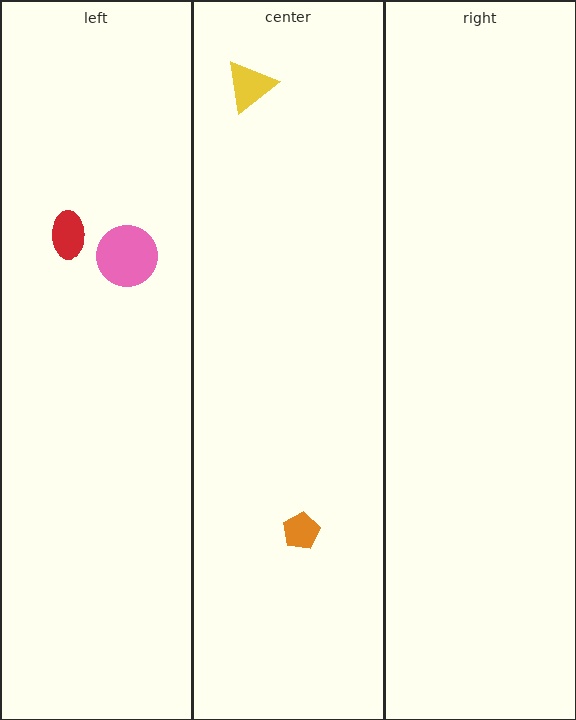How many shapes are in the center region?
2.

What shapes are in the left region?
The red ellipse, the pink circle.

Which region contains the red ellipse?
The left region.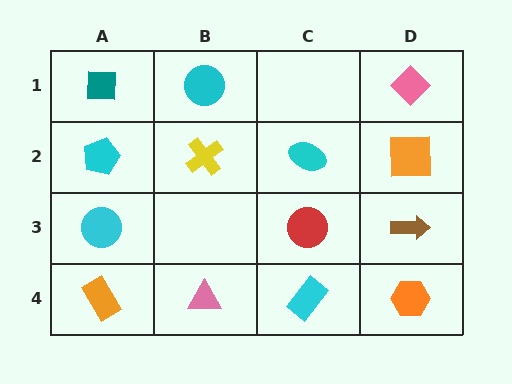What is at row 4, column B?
A pink triangle.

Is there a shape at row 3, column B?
No, that cell is empty.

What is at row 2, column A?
A cyan pentagon.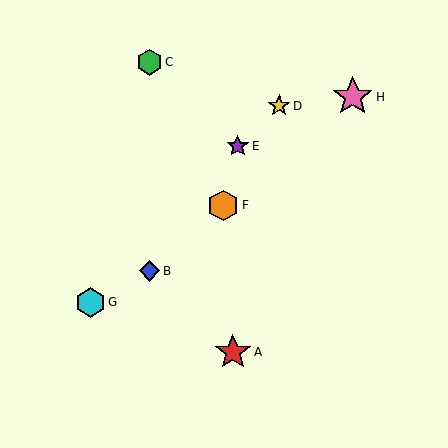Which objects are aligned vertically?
Objects B, C are aligned vertically.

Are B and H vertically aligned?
No, B is at x≈149 and H is at x≈353.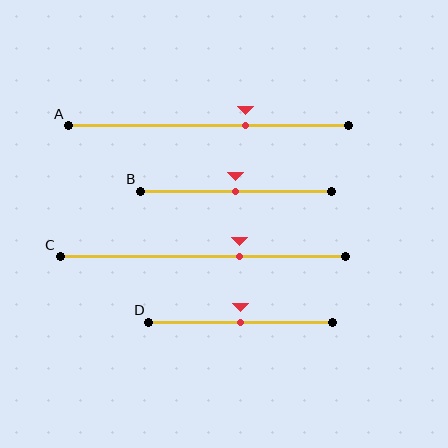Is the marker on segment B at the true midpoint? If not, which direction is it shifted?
Yes, the marker on segment B is at the true midpoint.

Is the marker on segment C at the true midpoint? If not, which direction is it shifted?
No, the marker on segment C is shifted to the right by about 13% of the segment length.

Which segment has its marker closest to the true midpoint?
Segment B has its marker closest to the true midpoint.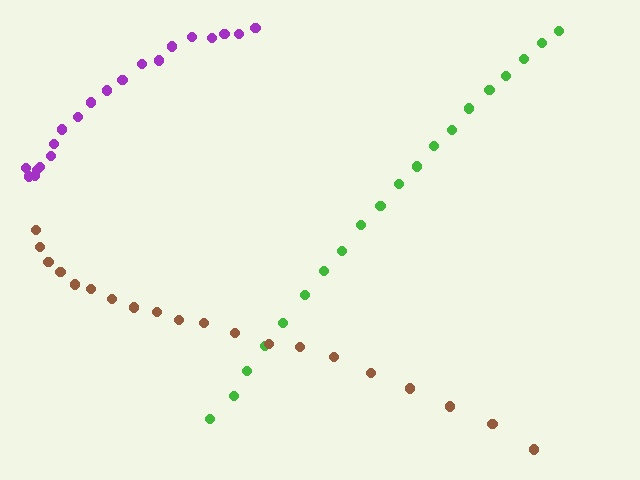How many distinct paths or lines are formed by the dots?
There are 3 distinct paths.